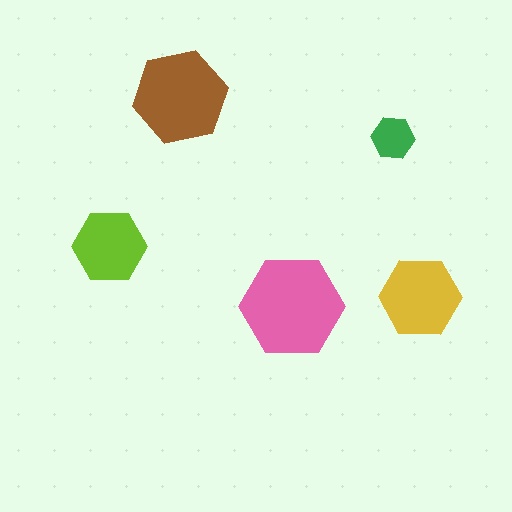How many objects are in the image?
There are 5 objects in the image.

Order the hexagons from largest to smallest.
the pink one, the brown one, the yellow one, the lime one, the green one.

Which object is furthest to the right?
The yellow hexagon is rightmost.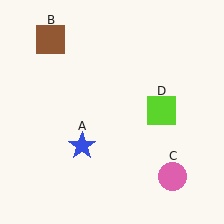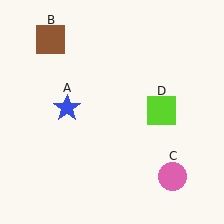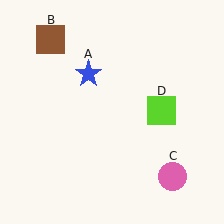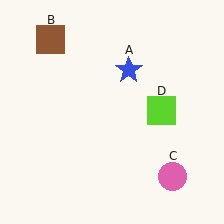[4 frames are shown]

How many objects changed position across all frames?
1 object changed position: blue star (object A).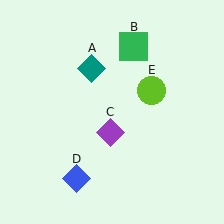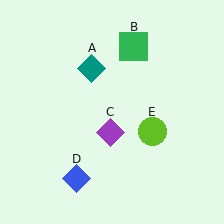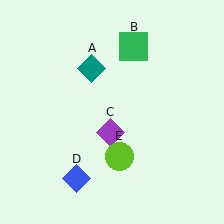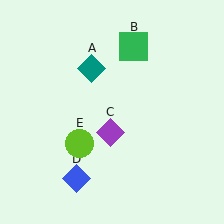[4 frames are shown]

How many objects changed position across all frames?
1 object changed position: lime circle (object E).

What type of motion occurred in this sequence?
The lime circle (object E) rotated clockwise around the center of the scene.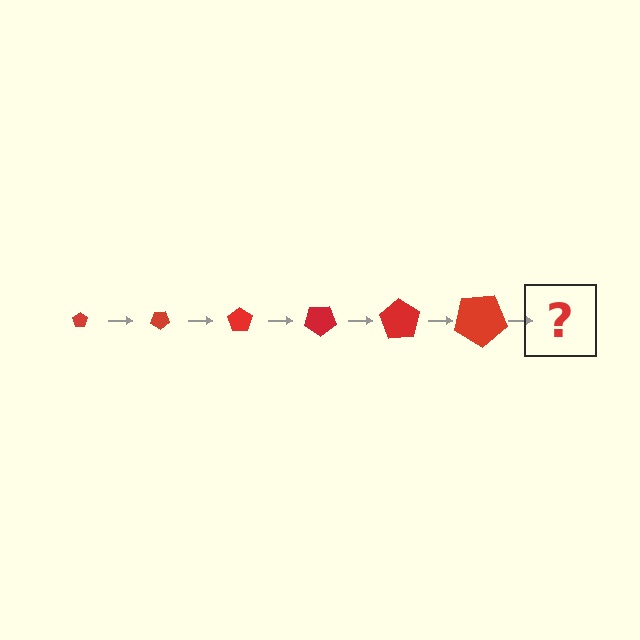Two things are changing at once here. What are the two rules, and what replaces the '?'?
The two rules are that the pentagon grows larger each step and it rotates 35 degrees each step. The '?' should be a pentagon, larger than the previous one and rotated 210 degrees from the start.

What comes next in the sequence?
The next element should be a pentagon, larger than the previous one and rotated 210 degrees from the start.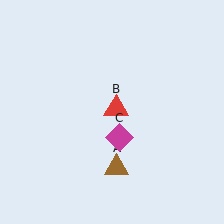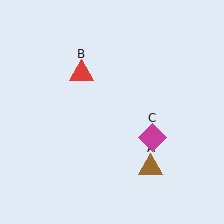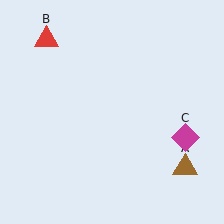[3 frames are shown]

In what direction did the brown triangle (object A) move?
The brown triangle (object A) moved right.